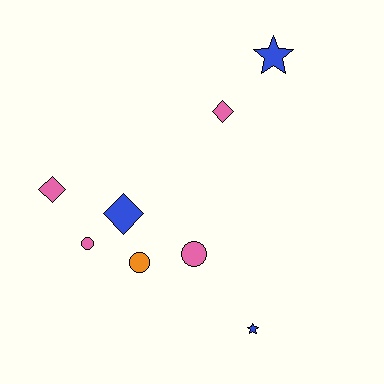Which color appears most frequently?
Pink, with 4 objects.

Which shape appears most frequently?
Diamond, with 3 objects.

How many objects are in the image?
There are 8 objects.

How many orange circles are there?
There is 1 orange circle.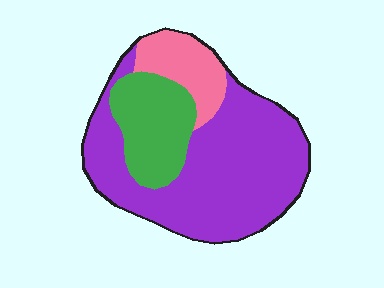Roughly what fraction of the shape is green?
Green takes up about one fifth (1/5) of the shape.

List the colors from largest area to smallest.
From largest to smallest: purple, green, pink.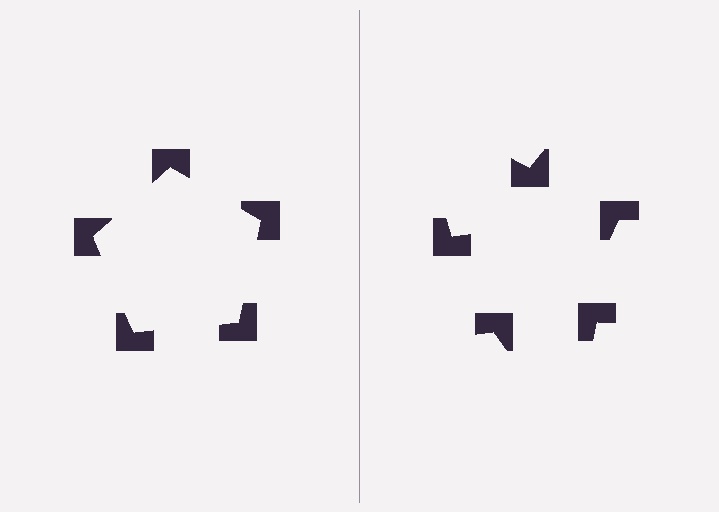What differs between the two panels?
The notched squares are positioned identically on both sides; only the wedge orientations differ. On the left they align to a pentagon; on the right they are misaligned.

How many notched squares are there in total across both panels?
10 — 5 on each side.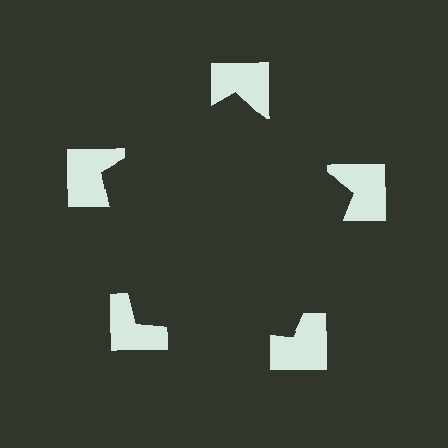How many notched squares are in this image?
There are 5 — one at each vertex of the illusory pentagon.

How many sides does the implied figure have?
5 sides.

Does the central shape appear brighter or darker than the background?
It typically appears slightly darker than the background, even though no actual brightness change is drawn.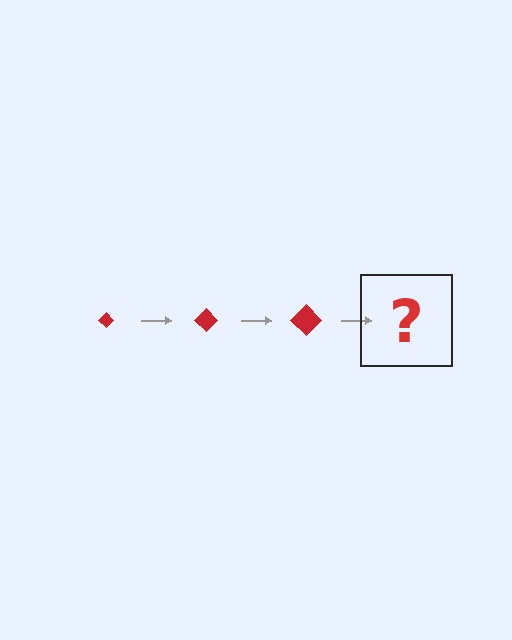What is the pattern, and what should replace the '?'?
The pattern is that the diamond gets progressively larger each step. The '?' should be a red diamond, larger than the previous one.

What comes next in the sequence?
The next element should be a red diamond, larger than the previous one.